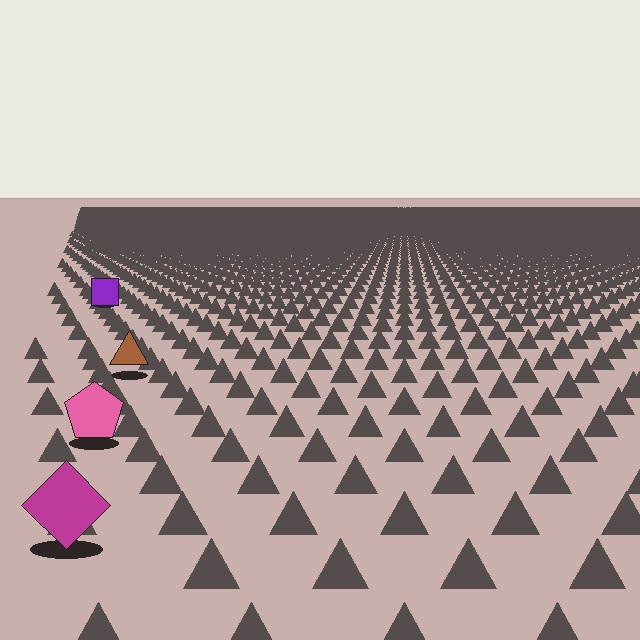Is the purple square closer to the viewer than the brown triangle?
No. The brown triangle is closer — you can tell from the texture gradient: the ground texture is coarser near it.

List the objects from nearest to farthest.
From nearest to farthest: the magenta diamond, the pink pentagon, the brown triangle, the purple square.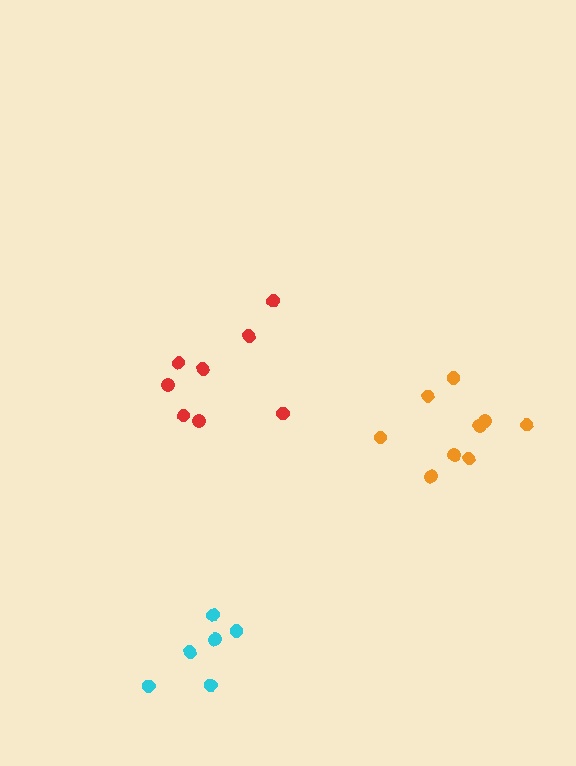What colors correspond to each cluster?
The clusters are colored: cyan, orange, red.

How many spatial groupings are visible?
There are 3 spatial groupings.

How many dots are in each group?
Group 1: 6 dots, Group 2: 9 dots, Group 3: 8 dots (23 total).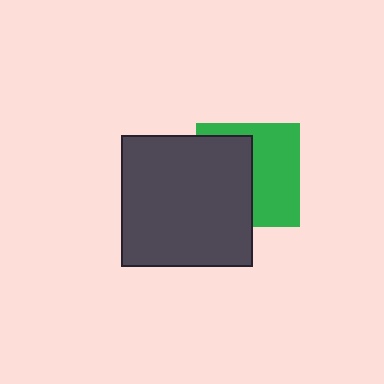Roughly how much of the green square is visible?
About half of it is visible (roughly 51%).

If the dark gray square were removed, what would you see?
You would see the complete green square.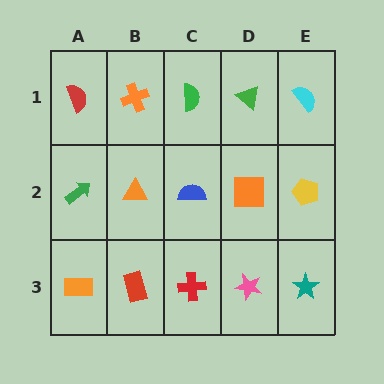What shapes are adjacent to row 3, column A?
A green arrow (row 2, column A), a red rectangle (row 3, column B).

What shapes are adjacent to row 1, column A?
A green arrow (row 2, column A), an orange cross (row 1, column B).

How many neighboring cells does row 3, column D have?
3.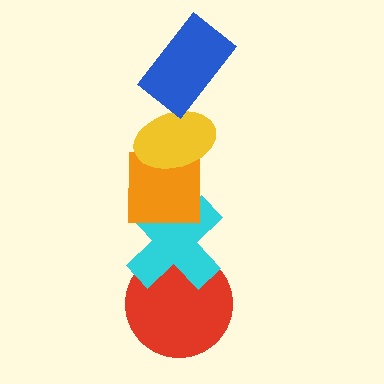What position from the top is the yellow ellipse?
The yellow ellipse is 2nd from the top.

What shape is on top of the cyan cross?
The orange square is on top of the cyan cross.